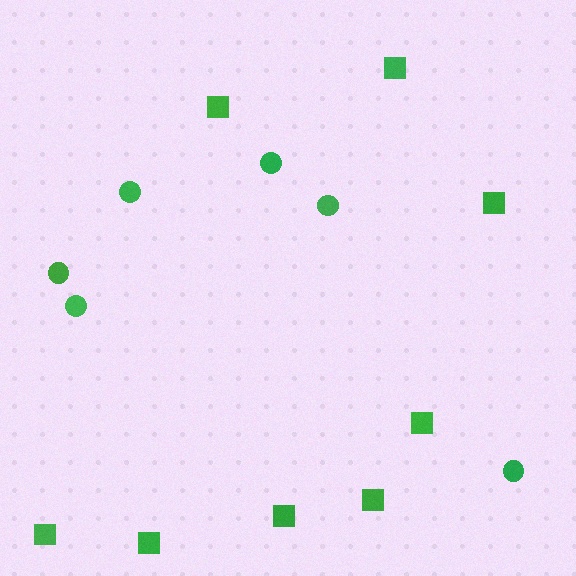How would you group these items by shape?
There are 2 groups: one group of circles (6) and one group of squares (8).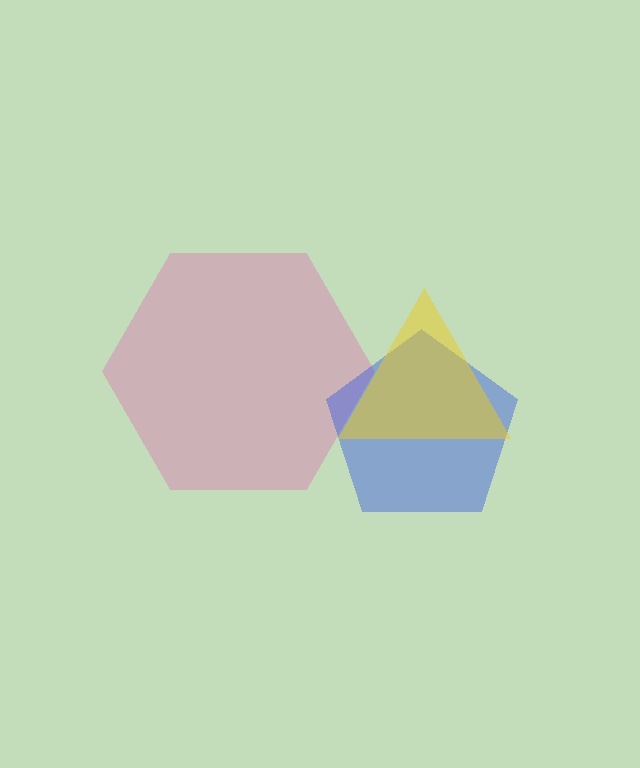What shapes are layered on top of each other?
The layered shapes are: a pink hexagon, a blue pentagon, a yellow triangle.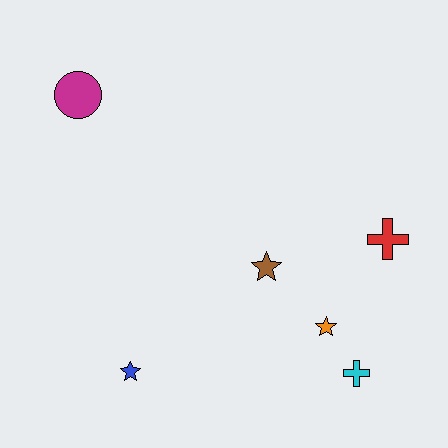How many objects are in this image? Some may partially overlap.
There are 6 objects.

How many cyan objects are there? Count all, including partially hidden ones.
There is 1 cyan object.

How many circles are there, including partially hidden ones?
There is 1 circle.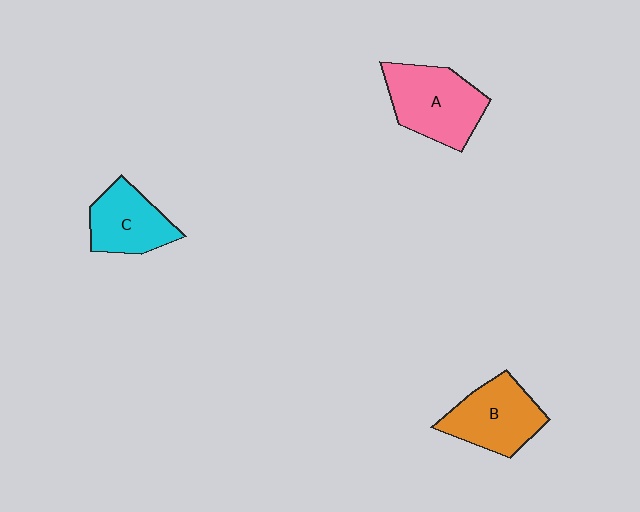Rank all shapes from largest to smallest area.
From largest to smallest: A (pink), B (orange), C (cyan).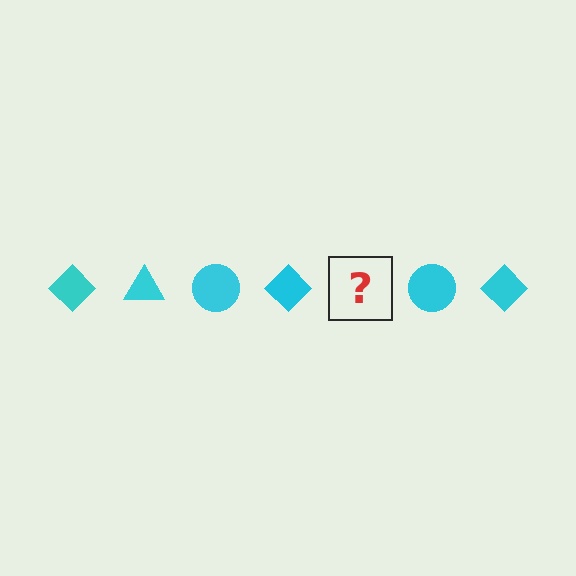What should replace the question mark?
The question mark should be replaced with a cyan triangle.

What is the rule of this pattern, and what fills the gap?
The rule is that the pattern cycles through diamond, triangle, circle shapes in cyan. The gap should be filled with a cyan triangle.